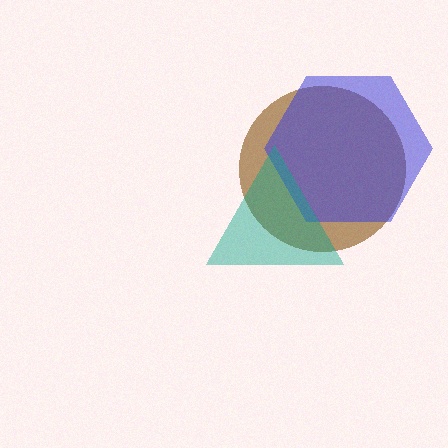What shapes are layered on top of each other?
The layered shapes are: a brown circle, a blue hexagon, a teal triangle.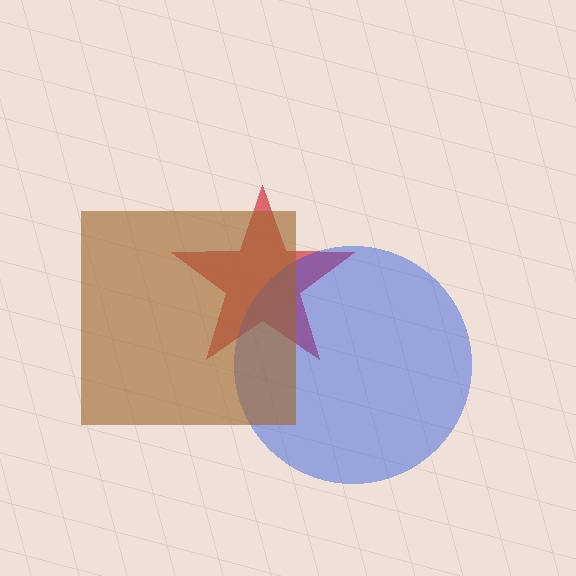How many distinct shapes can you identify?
There are 3 distinct shapes: a red star, a blue circle, a brown square.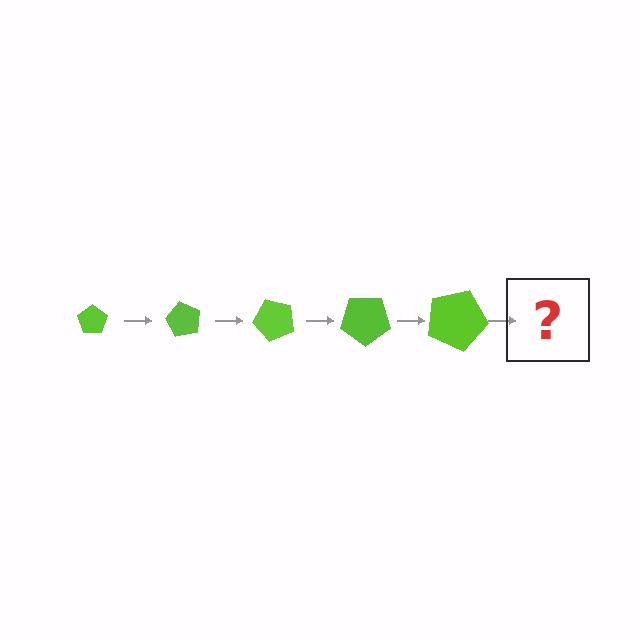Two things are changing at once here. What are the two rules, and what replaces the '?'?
The two rules are that the pentagon grows larger each step and it rotates 60 degrees each step. The '?' should be a pentagon, larger than the previous one and rotated 300 degrees from the start.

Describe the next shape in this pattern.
It should be a pentagon, larger than the previous one and rotated 300 degrees from the start.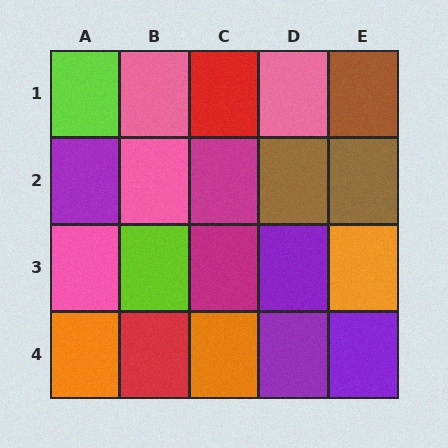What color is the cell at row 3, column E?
Orange.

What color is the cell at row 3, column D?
Purple.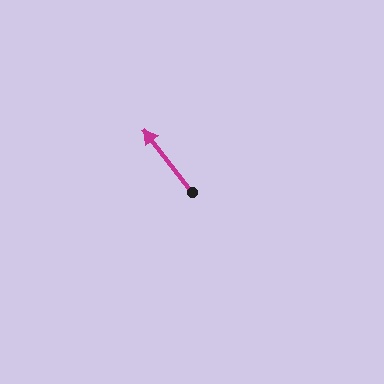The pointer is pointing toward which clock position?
Roughly 11 o'clock.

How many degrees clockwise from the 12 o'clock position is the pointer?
Approximately 322 degrees.